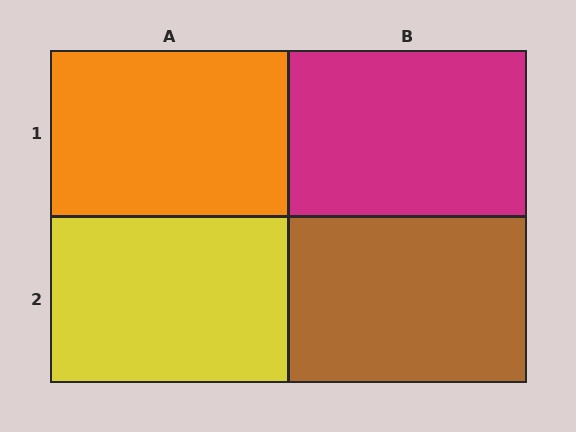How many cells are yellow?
1 cell is yellow.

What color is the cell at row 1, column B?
Magenta.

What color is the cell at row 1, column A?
Orange.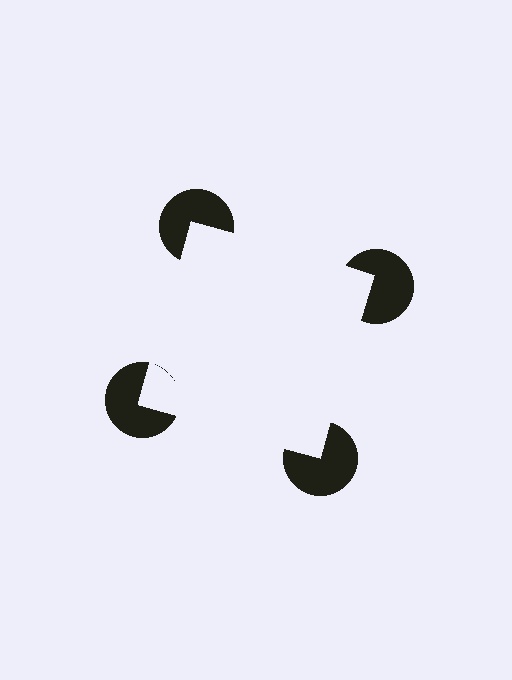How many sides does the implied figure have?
4 sides.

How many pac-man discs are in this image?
There are 4 — one at each vertex of the illusory square.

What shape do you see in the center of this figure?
An illusory square — its edges are inferred from the aligned wedge cuts in the pac-man discs, not physically drawn.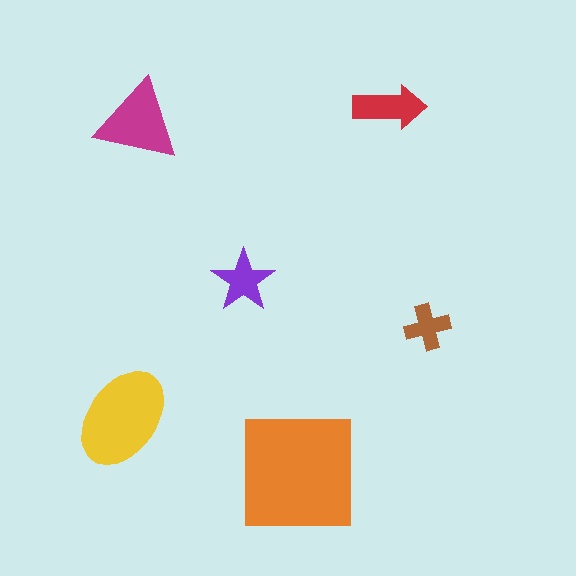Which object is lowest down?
The orange square is bottommost.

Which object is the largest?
The orange square.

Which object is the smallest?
The brown cross.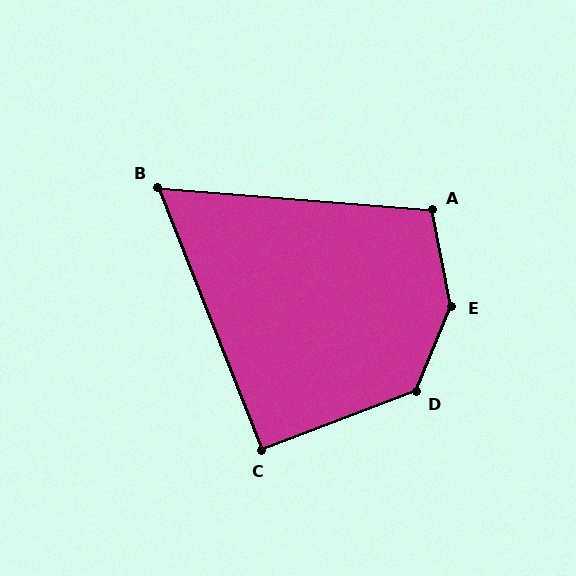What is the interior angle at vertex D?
Approximately 134 degrees (obtuse).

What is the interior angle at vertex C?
Approximately 91 degrees (approximately right).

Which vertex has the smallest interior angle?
B, at approximately 64 degrees.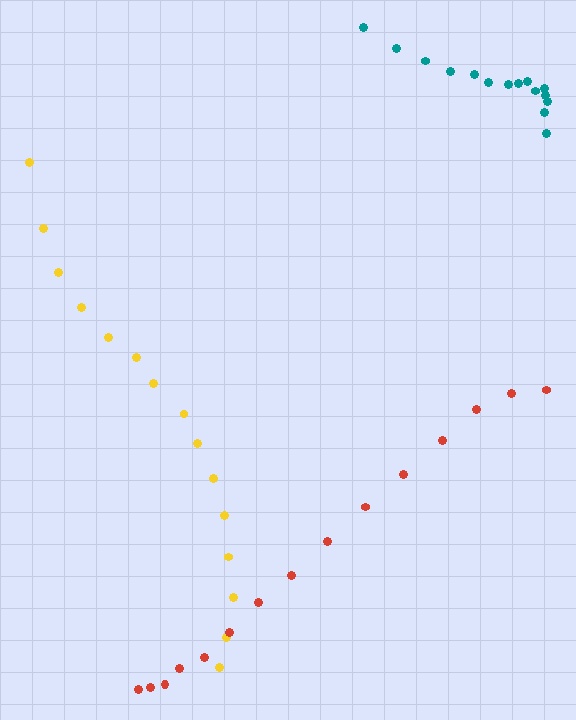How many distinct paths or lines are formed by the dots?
There are 3 distinct paths.